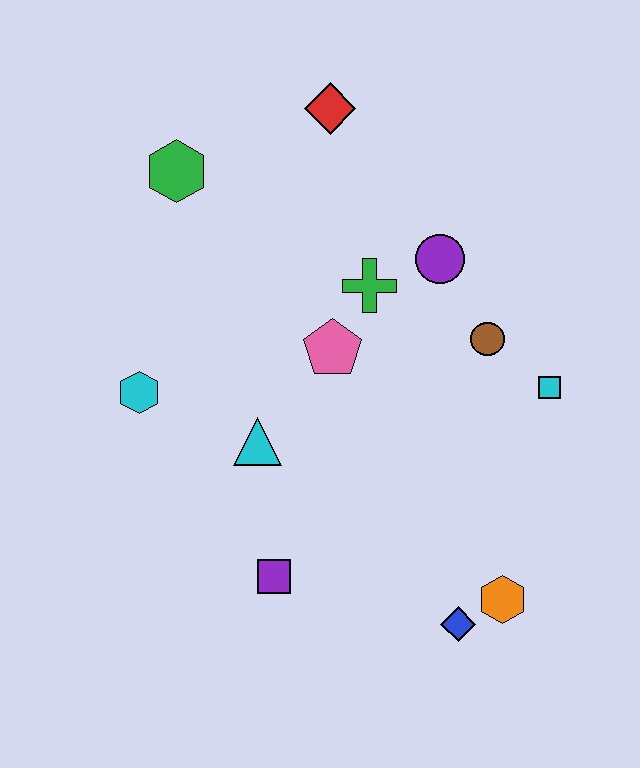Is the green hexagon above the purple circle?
Yes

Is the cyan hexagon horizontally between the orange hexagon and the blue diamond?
No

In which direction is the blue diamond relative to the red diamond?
The blue diamond is below the red diamond.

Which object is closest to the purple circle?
The green cross is closest to the purple circle.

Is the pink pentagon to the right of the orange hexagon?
No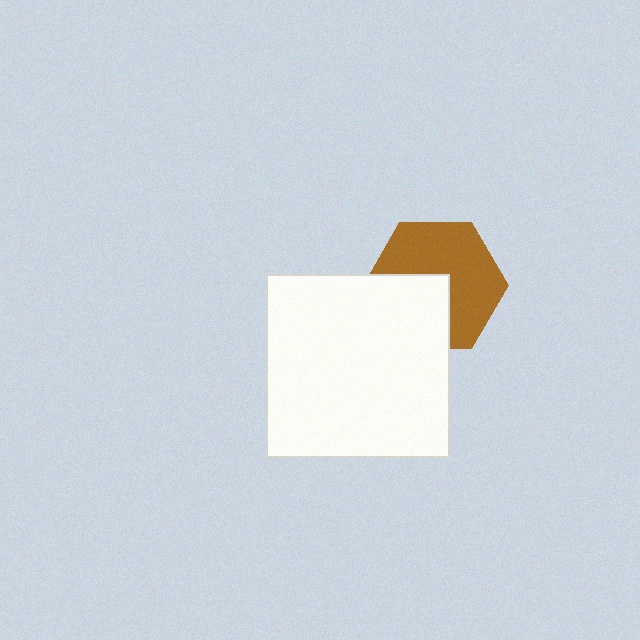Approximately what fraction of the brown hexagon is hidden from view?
Roughly 38% of the brown hexagon is hidden behind the white square.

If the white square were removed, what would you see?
You would see the complete brown hexagon.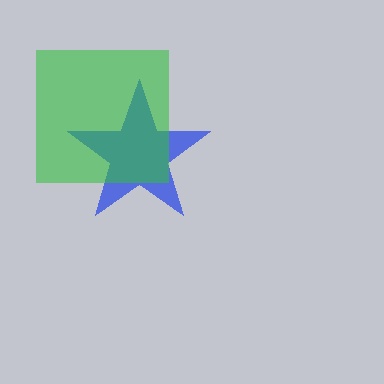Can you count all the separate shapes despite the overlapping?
Yes, there are 2 separate shapes.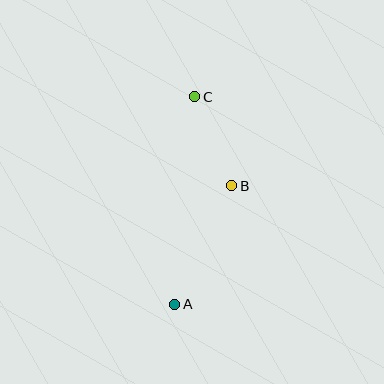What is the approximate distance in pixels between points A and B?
The distance between A and B is approximately 132 pixels.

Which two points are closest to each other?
Points B and C are closest to each other.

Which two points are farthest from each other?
Points A and C are farthest from each other.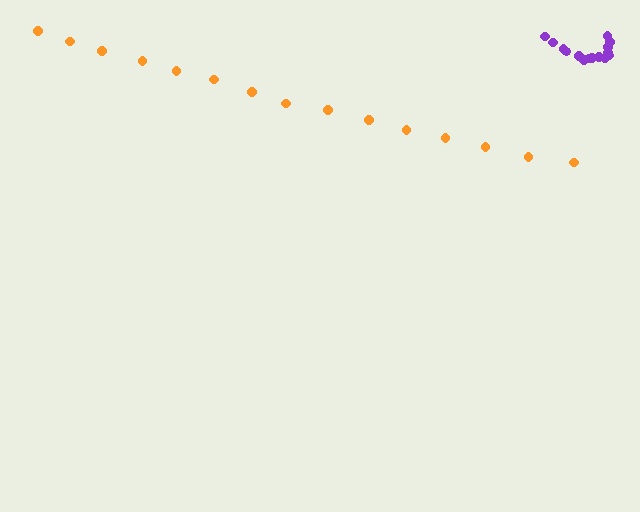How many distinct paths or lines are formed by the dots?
There are 2 distinct paths.